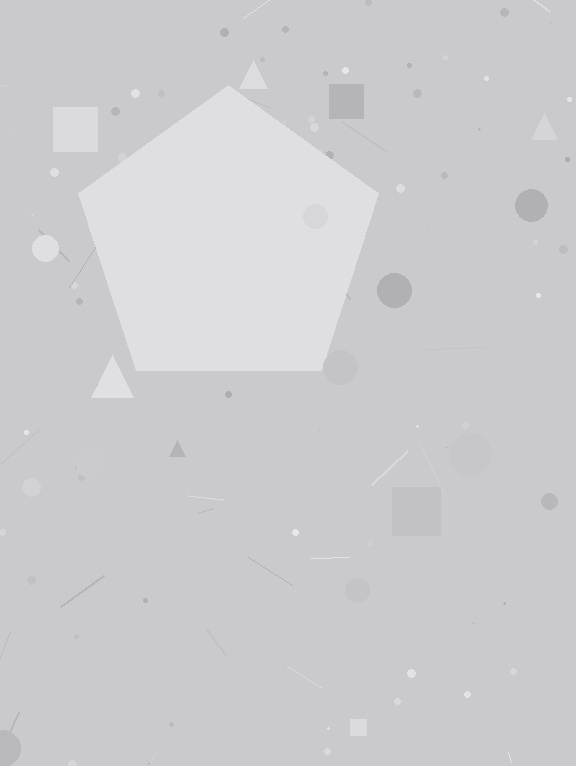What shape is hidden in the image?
A pentagon is hidden in the image.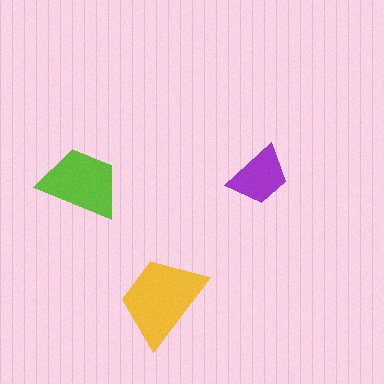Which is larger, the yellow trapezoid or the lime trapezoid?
The yellow one.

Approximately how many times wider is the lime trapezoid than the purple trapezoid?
About 1.5 times wider.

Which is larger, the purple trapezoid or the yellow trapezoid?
The yellow one.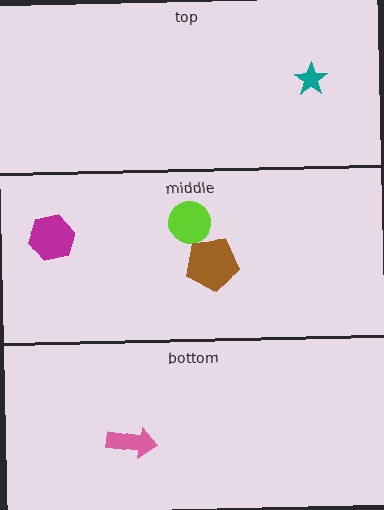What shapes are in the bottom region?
The pink arrow.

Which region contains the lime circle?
The middle region.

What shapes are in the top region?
The teal star.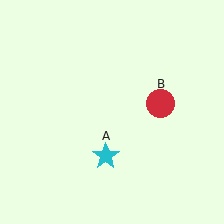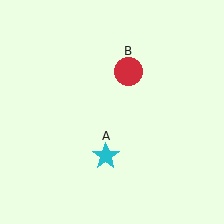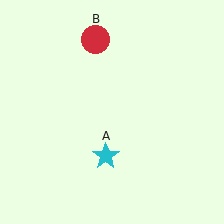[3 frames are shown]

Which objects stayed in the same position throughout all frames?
Cyan star (object A) remained stationary.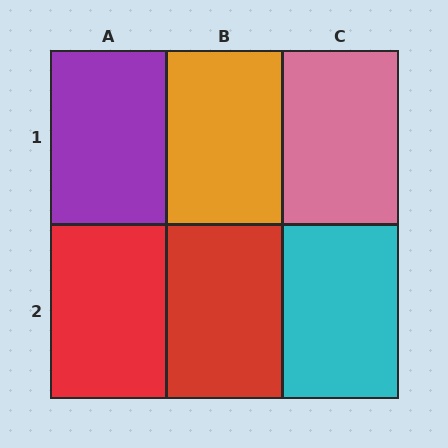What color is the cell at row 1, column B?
Orange.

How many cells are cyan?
1 cell is cyan.